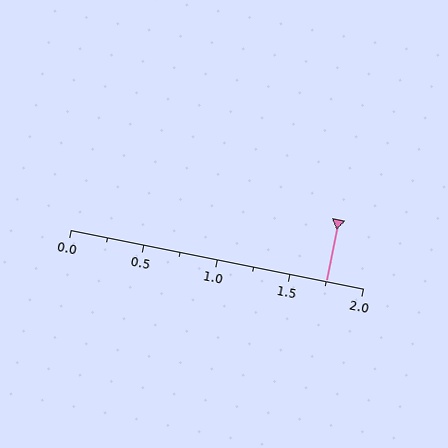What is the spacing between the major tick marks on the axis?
The major ticks are spaced 0.5 apart.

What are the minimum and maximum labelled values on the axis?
The axis runs from 0.0 to 2.0.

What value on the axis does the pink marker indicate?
The marker indicates approximately 1.75.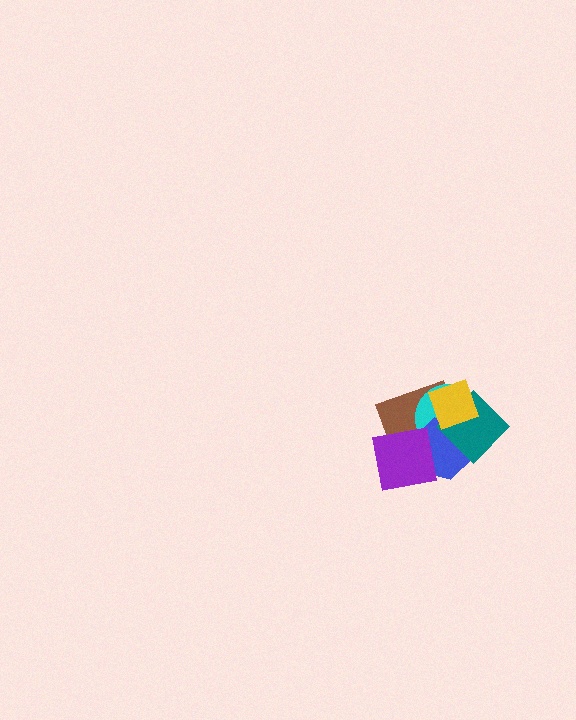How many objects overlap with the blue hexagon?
5 objects overlap with the blue hexagon.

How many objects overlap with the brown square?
5 objects overlap with the brown square.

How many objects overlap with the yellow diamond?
4 objects overlap with the yellow diamond.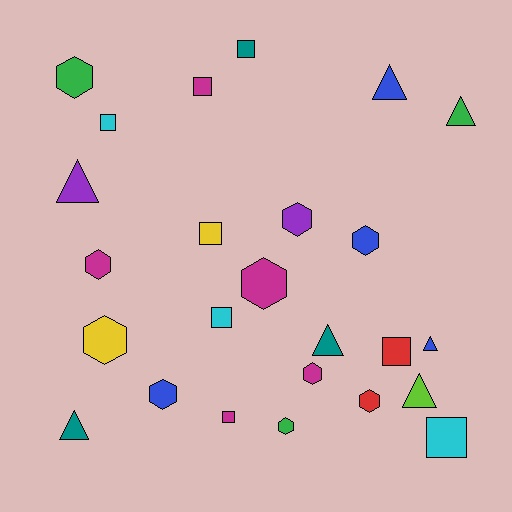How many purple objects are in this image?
There are 2 purple objects.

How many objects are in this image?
There are 25 objects.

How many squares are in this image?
There are 8 squares.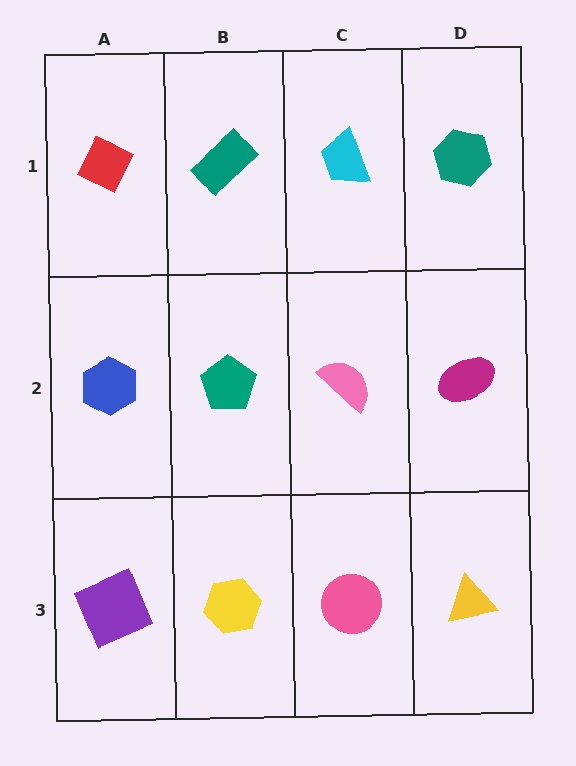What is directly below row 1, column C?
A pink semicircle.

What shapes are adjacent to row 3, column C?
A pink semicircle (row 2, column C), a yellow hexagon (row 3, column B), a yellow triangle (row 3, column D).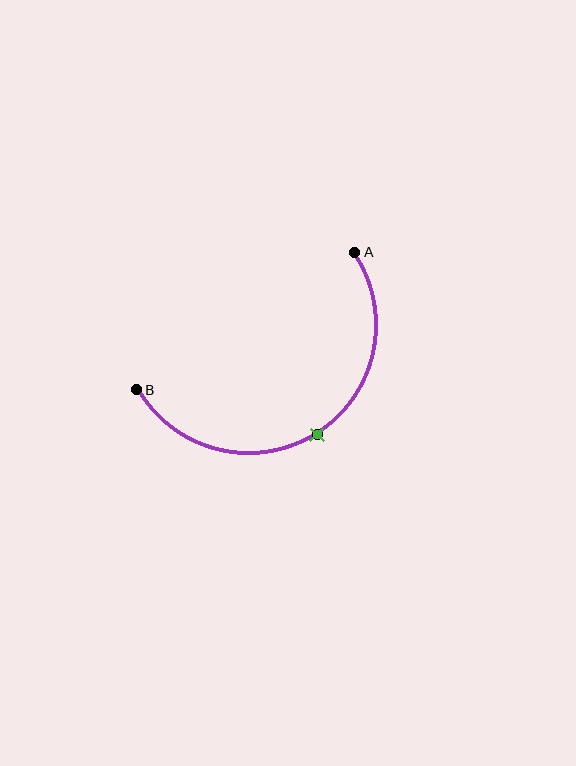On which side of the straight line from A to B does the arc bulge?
The arc bulges below the straight line connecting A and B.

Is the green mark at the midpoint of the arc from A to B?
Yes. The green mark lies on the arc at equal arc-length from both A and B — it is the arc midpoint.